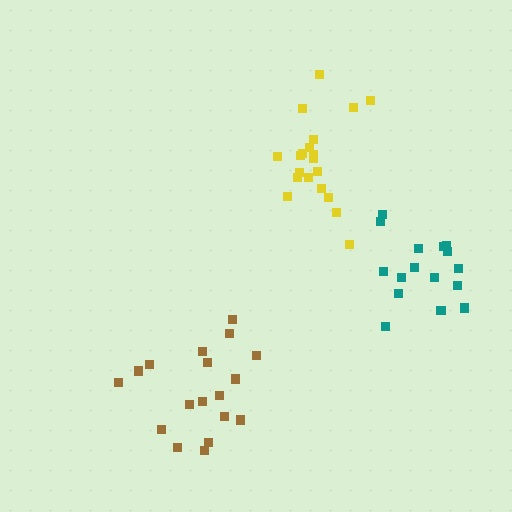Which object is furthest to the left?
The brown cluster is leftmost.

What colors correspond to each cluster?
The clusters are colored: brown, yellow, teal.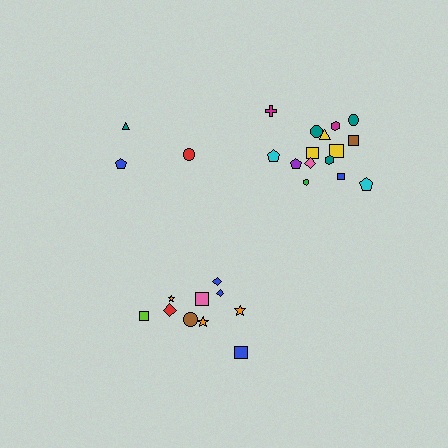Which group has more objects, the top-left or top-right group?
The top-right group.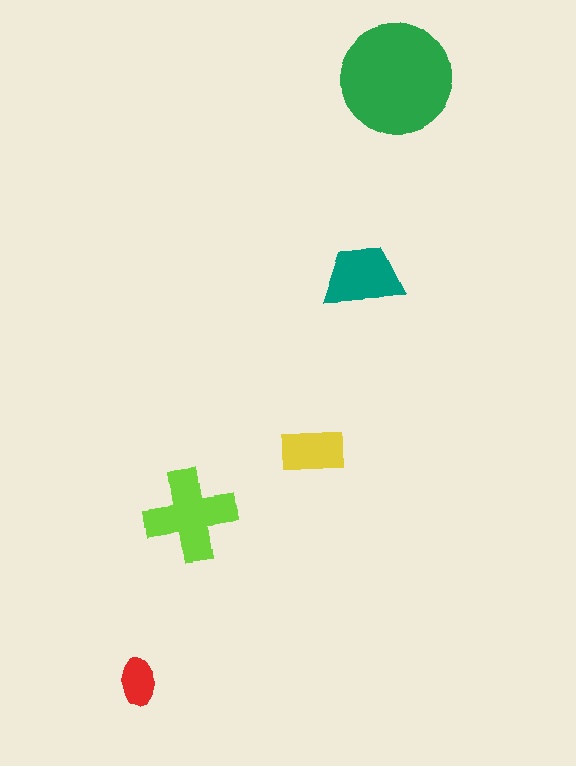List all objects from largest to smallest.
The green circle, the lime cross, the teal trapezoid, the yellow rectangle, the red ellipse.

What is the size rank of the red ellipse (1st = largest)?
5th.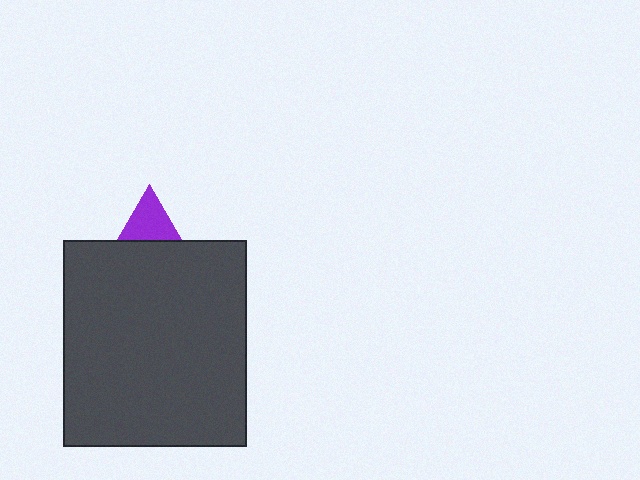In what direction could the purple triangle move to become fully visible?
The purple triangle could move up. That would shift it out from behind the dark gray rectangle entirely.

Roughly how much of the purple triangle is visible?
A small part of it is visible (roughly 39%).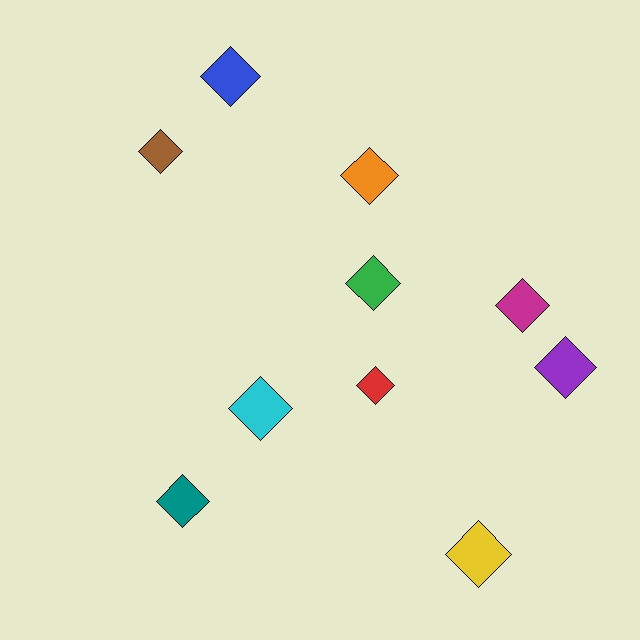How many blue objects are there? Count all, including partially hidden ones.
There is 1 blue object.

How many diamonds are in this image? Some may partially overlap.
There are 10 diamonds.